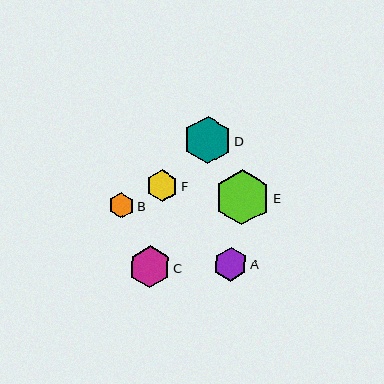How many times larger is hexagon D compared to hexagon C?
Hexagon D is approximately 1.2 times the size of hexagon C.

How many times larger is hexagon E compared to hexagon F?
Hexagon E is approximately 1.7 times the size of hexagon F.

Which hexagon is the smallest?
Hexagon B is the smallest with a size of approximately 25 pixels.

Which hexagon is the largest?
Hexagon E is the largest with a size of approximately 55 pixels.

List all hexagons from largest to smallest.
From largest to smallest: E, D, C, A, F, B.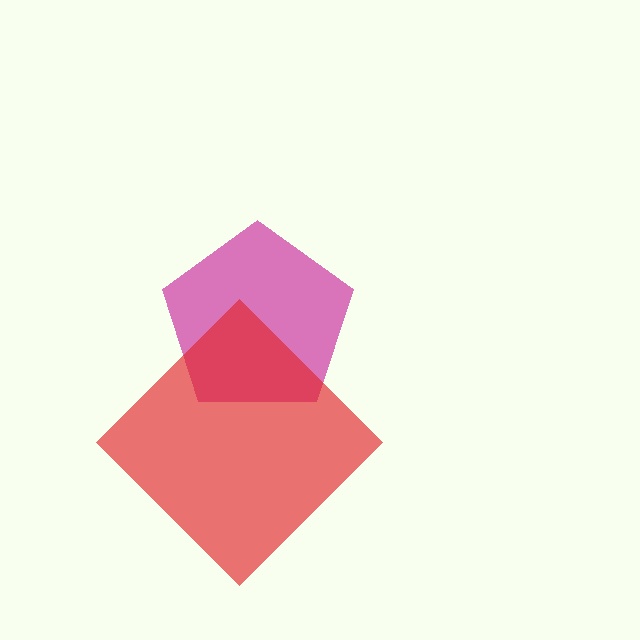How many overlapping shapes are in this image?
There are 2 overlapping shapes in the image.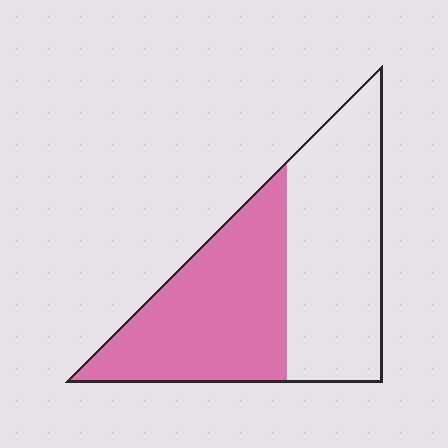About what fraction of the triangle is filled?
About one half (1/2).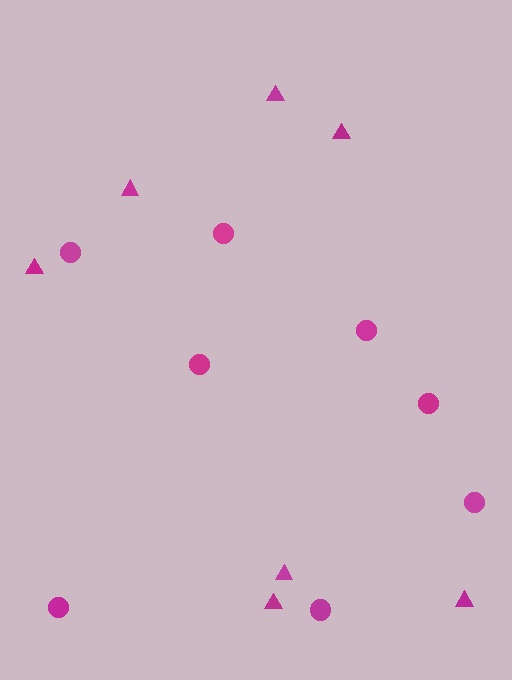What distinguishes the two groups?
There are 2 groups: one group of triangles (7) and one group of circles (8).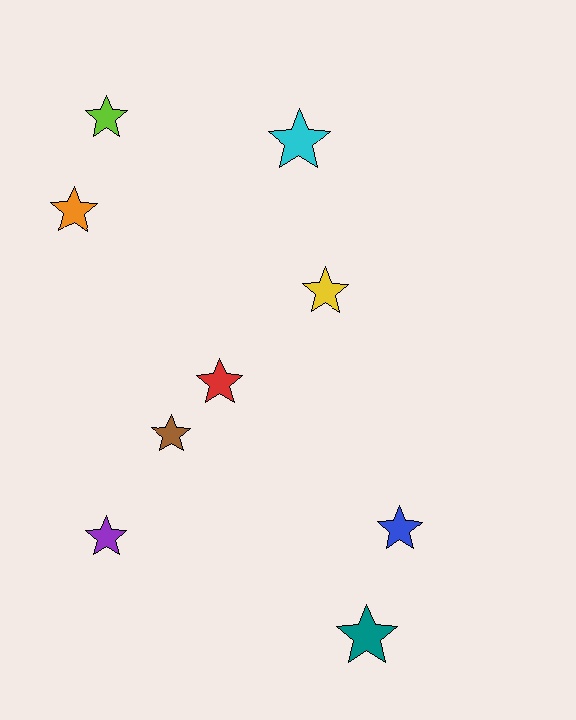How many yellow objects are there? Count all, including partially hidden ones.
There is 1 yellow object.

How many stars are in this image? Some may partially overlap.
There are 9 stars.